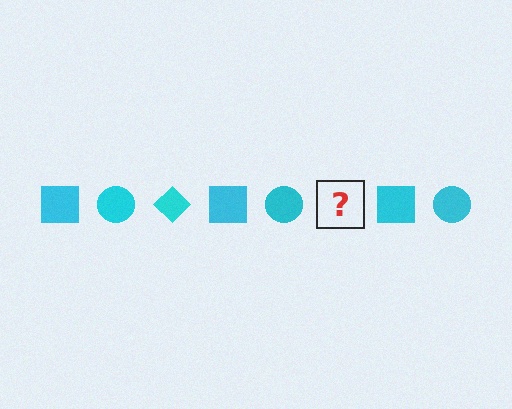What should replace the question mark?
The question mark should be replaced with a cyan diamond.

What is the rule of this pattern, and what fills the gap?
The rule is that the pattern cycles through square, circle, diamond shapes in cyan. The gap should be filled with a cyan diamond.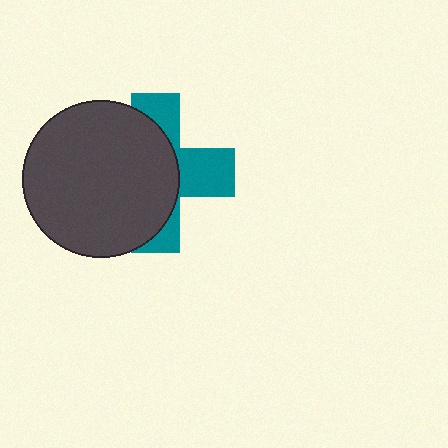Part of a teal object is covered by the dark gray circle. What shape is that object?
It is a cross.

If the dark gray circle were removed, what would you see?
You would see the complete teal cross.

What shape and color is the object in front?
The object in front is a dark gray circle.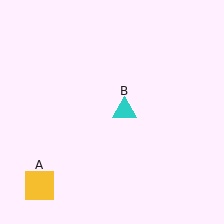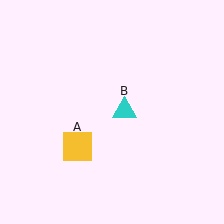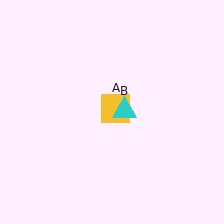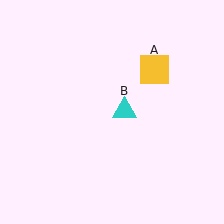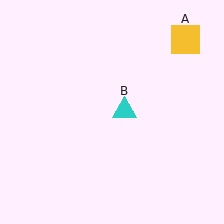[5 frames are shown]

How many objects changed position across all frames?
1 object changed position: yellow square (object A).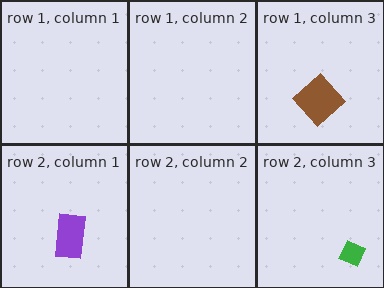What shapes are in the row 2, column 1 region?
The purple rectangle.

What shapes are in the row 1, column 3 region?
The brown diamond.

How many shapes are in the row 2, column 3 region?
1.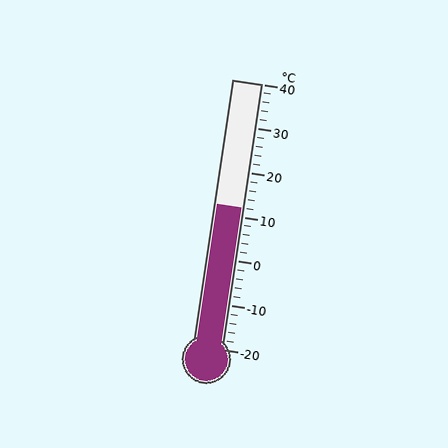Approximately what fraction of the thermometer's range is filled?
The thermometer is filled to approximately 55% of its range.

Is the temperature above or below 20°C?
The temperature is below 20°C.